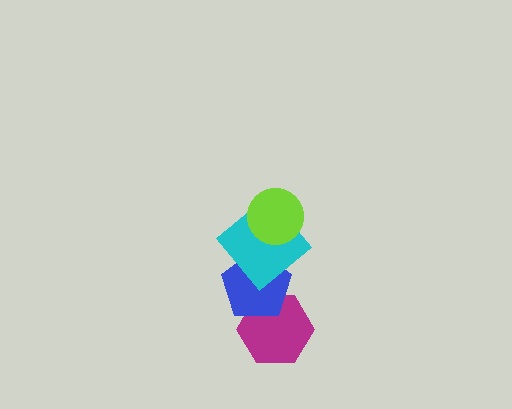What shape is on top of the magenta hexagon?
The blue pentagon is on top of the magenta hexagon.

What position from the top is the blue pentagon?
The blue pentagon is 3rd from the top.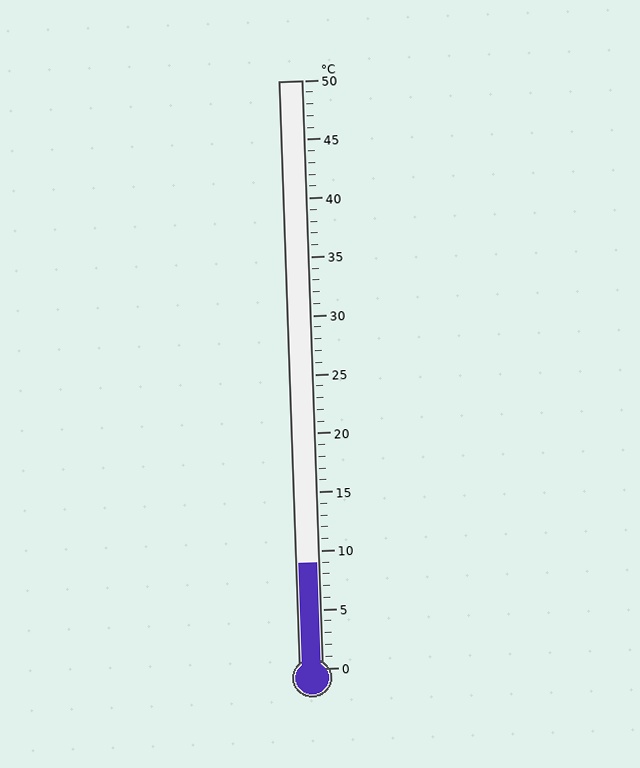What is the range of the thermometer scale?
The thermometer scale ranges from 0°C to 50°C.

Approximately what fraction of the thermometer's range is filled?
The thermometer is filled to approximately 20% of its range.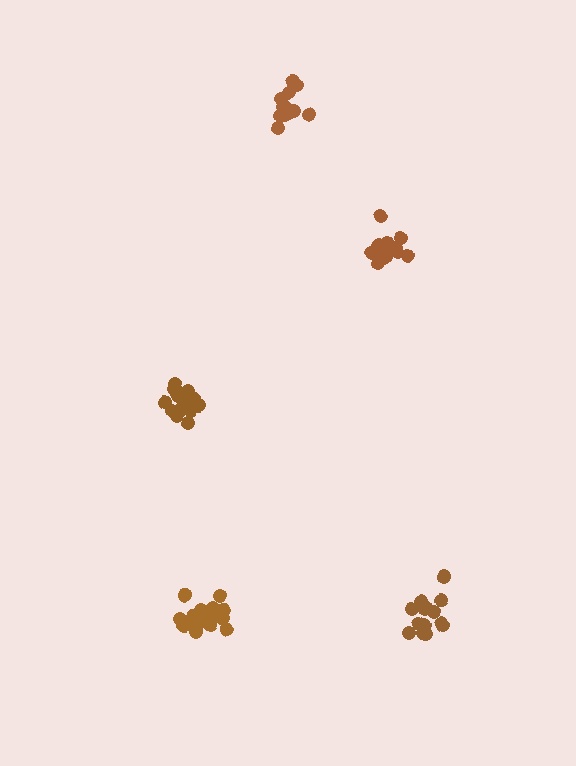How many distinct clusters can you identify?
There are 5 distinct clusters.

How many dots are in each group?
Group 1: 17 dots, Group 2: 15 dots, Group 3: 17 dots, Group 4: 15 dots, Group 5: 18 dots (82 total).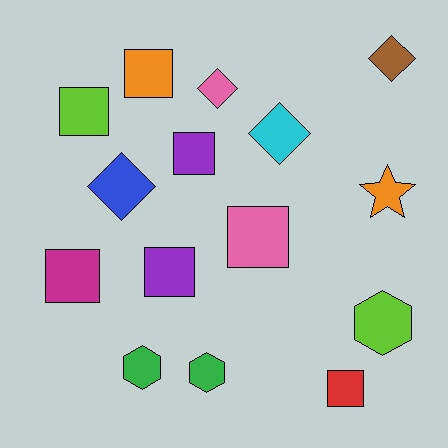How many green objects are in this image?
There are 2 green objects.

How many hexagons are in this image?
There are 3 hexagons.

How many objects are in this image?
There are 15 objects.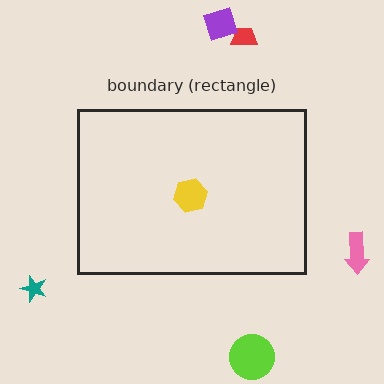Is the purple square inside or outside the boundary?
Outside.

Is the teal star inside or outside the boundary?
Outside.